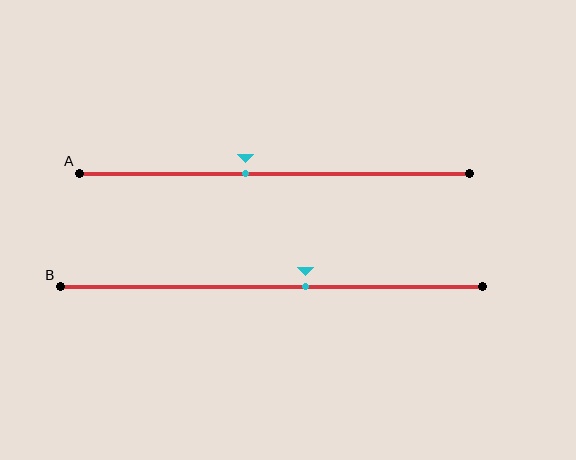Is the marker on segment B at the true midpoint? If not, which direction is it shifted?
No, the marker on segment B is shifted to the right by about 8% of the segment length.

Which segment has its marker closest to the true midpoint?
Segment A has its marker closest to the true midpoint.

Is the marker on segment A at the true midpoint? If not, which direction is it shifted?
No, the marker on segment A is shifted to the left by about 7% of the segment length.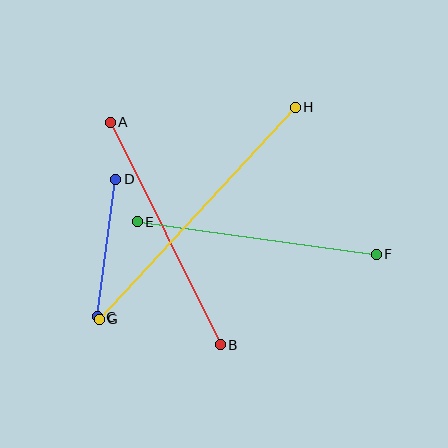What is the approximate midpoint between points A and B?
The midpoint is at approximately (165, 233) pixels.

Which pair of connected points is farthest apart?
Points G and H are farthest apart.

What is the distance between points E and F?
The distance is approximately 241 pixels.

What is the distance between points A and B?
The distance is approximately 248 pixels.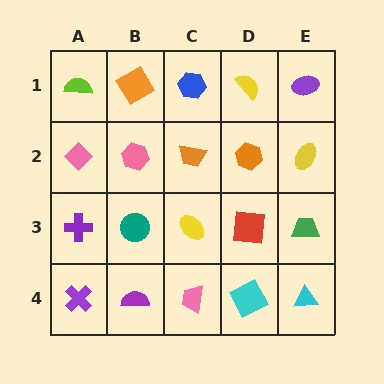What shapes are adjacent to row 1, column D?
An orange hexagon (row 2, column D), a blue hexagon (row 1, column C), a purple ellipse (row 1, column E).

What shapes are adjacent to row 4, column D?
A red square (row 3, column D), a pink trapezoid (row 4, column C), a cyan triangle (row 4, column E).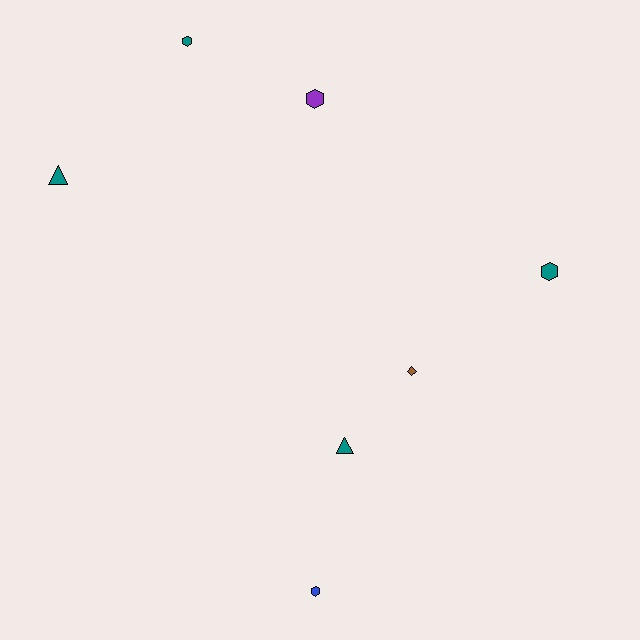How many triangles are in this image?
There are 2 triangles.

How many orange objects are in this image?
There are no orange objects.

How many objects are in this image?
There are 7 objects.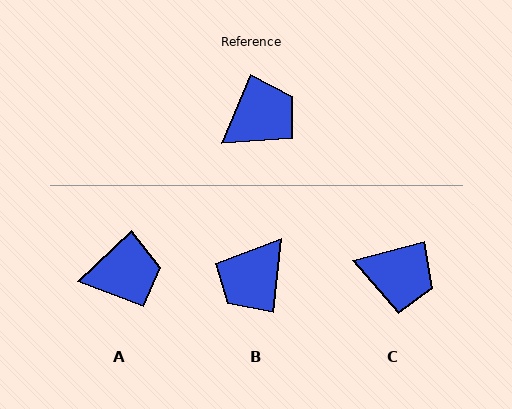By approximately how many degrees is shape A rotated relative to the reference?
Approximately 24 degrees clockwise.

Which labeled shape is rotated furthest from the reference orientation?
B, about 163 degrees away.